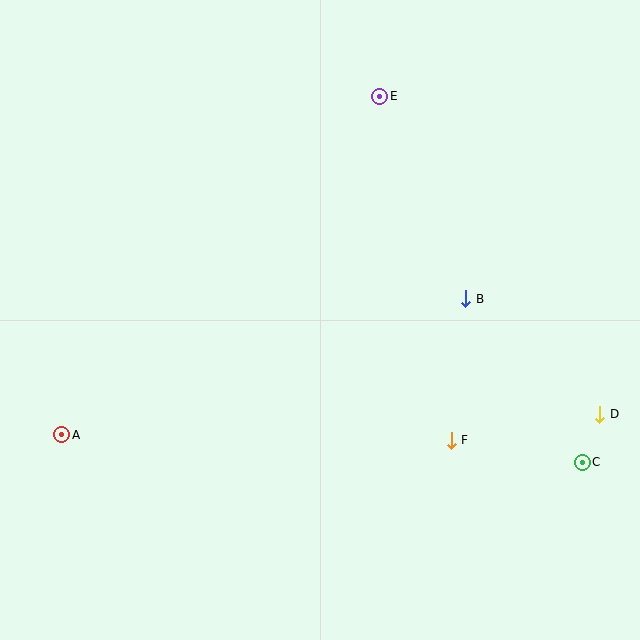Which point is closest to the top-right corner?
Point E is closest to the top-right corner.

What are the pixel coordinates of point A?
Point A is at (62, 435).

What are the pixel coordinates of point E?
Point E is at (380, 96).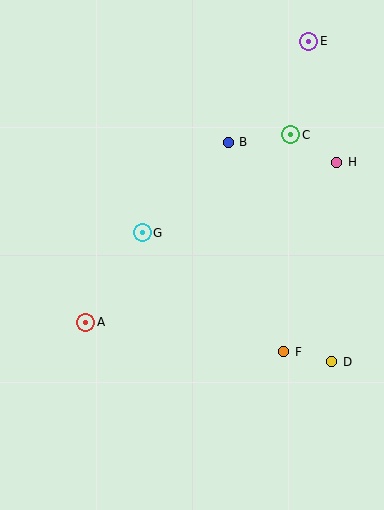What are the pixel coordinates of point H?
Point H is at (337, 162).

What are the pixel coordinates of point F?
Point F is at (284, 352).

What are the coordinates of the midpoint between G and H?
The midpoint between G and H is at (239, 197).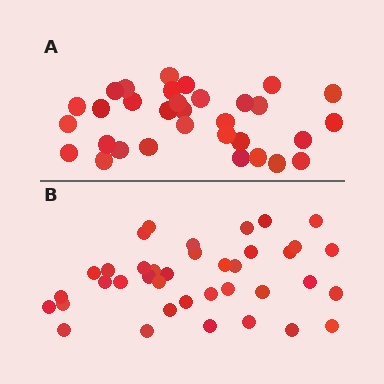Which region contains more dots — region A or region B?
Region B (the bottom region) has more dots.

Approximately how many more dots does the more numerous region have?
Region B has about 6 more dots than region A.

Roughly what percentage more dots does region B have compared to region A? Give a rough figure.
About 20% more.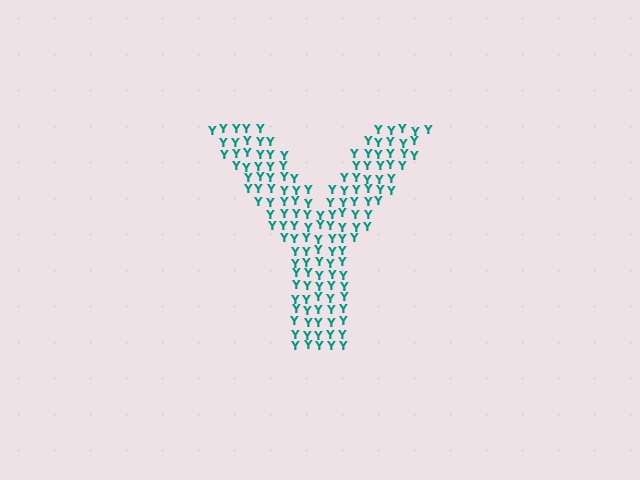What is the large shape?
The large shape is the letter Y.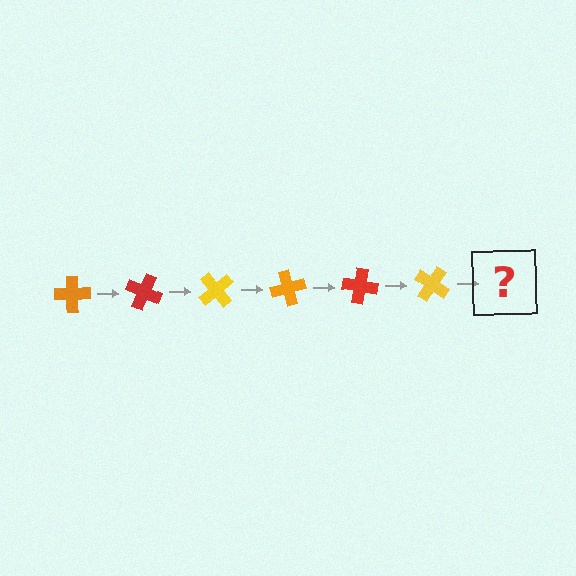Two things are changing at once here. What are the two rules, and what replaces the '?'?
The two rules are that it rotates 25 degrees each step and the color cycles through orange, red, and yellow. The '?' should be an orange cross, rotated 150 degrees from the start.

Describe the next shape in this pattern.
It should be an orange cross, rotated 150 degrees from the start.